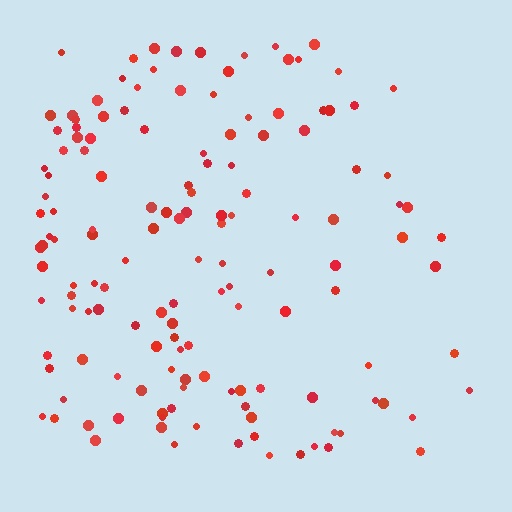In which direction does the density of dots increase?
From right to left, with the left side densest.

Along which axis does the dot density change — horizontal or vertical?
Horizontal.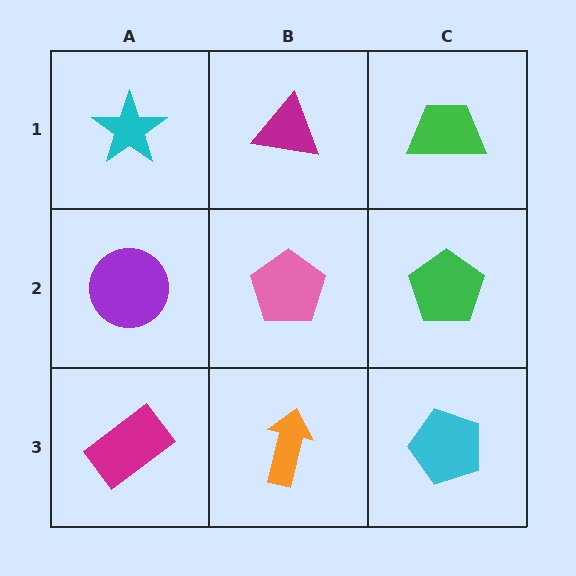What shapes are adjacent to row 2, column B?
A magenta triangle (row 1, column B), an orange arrow (row 3, column B), a purple circle (row 2, column A), a green pentagon (row 2, column C).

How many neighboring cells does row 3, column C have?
2.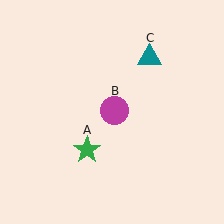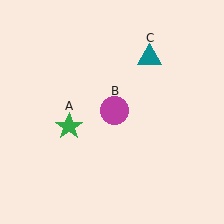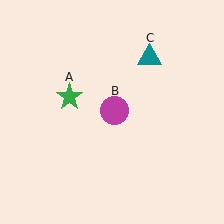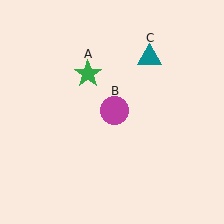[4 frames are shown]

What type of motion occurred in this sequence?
The green star (object A) rotated clockwise around the center of the scene.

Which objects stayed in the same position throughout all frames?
Magenta circle (object B) and teal triangle (object C) remained stationary.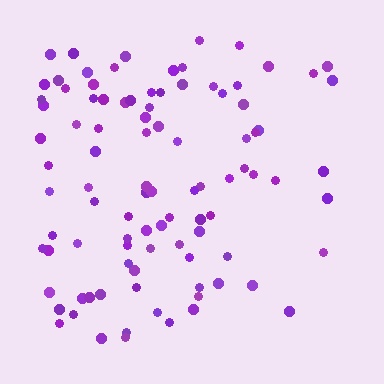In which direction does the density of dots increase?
From right to left, with the left side densest.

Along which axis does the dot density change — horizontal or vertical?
Horizontal.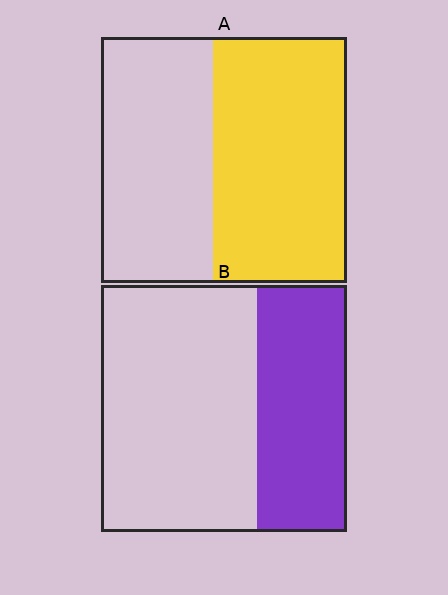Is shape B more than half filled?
No.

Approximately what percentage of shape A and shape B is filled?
A is approximately 55% and B is approximately 35%.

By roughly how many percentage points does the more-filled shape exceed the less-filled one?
By roughly 20 percentage points (A over B).